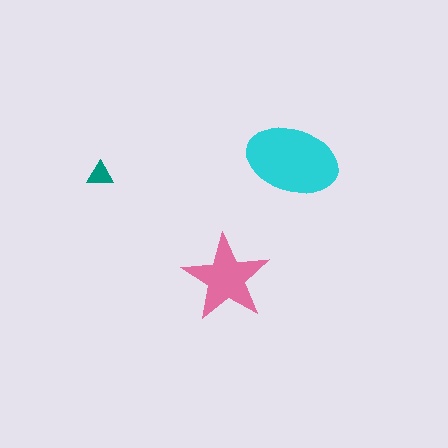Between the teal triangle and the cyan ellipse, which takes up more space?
The cyan ellipse.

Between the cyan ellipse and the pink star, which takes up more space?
The cyan ellipse.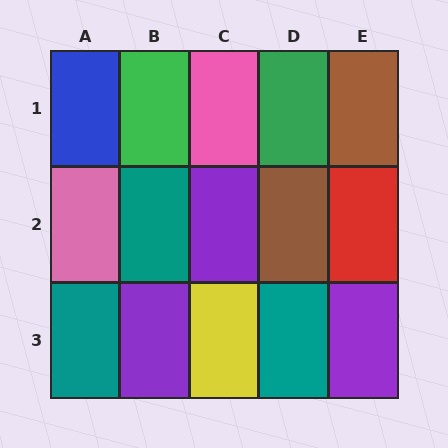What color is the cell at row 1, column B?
Green.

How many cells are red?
1 cell is red.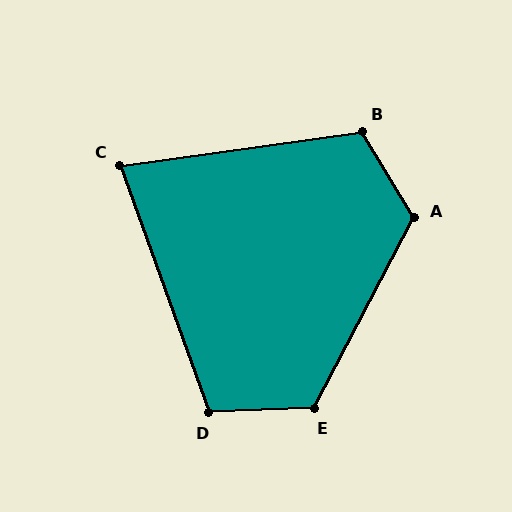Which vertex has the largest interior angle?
A, at approximately 121 degrees.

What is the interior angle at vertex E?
Approximately 120 degrees (obtuse).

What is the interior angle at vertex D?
Approximately 108 degrees (obtuse).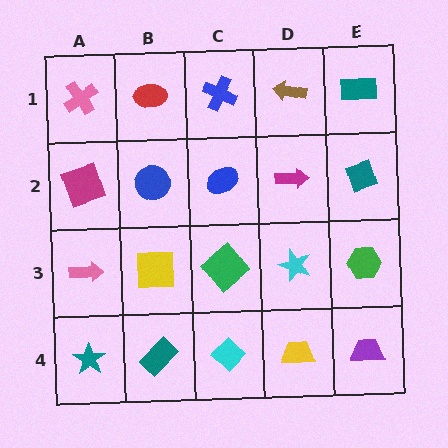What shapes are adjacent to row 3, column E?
A teal diamond (row 2, column E), a purple trapezoid (row 4, column E), a cyan star (row 3, column D).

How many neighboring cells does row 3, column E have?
3.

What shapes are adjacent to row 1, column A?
A magenta square (row 2, column A), a red ellipse (row 1, column B).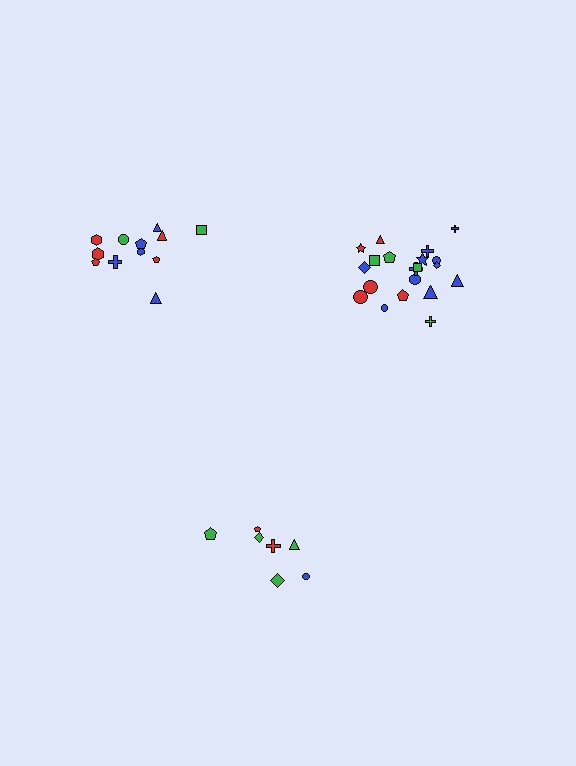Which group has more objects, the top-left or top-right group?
The top-right group.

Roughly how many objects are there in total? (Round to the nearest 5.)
Roughly 40 objects in total.